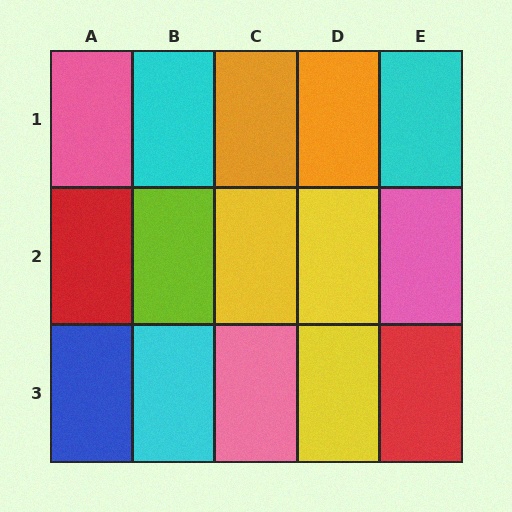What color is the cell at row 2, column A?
Red.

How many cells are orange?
2 cells are orange.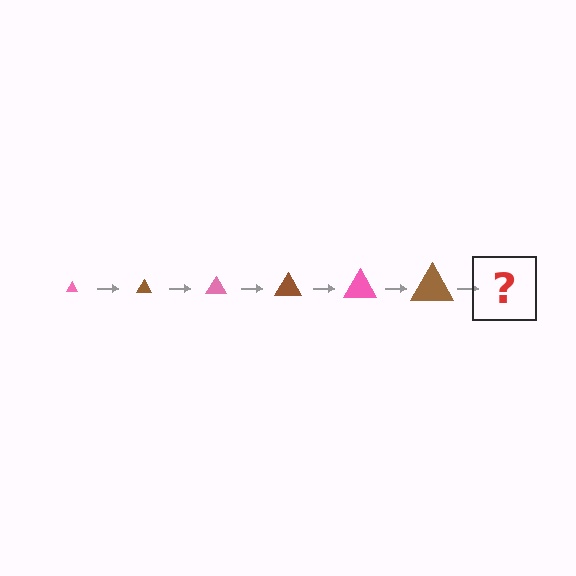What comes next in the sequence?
The next element should be a pink triangle, larger than the previous one.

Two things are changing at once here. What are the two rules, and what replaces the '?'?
The two rules are that the triangle grows larger each step and the color cycles through pink and brown. The '?' should be a pink triangle, larger than the previous one.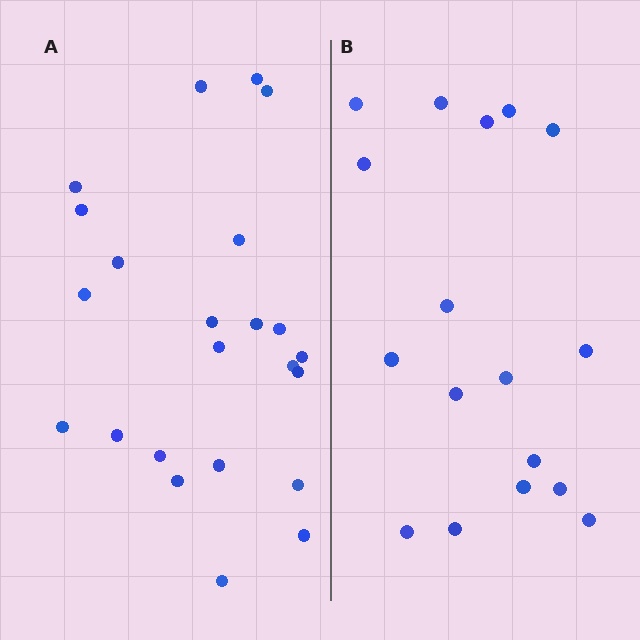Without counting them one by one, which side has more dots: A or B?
Region A (the left region) has more dots.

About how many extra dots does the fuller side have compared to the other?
Region A has about 6 more dots than region B.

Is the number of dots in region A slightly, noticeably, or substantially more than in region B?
Region A has noticeably more, but not dramatically so. The ratio is roughly 1.4 to 1.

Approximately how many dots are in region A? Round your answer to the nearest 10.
About 20 dots. (The exact count is 23, which rounds to 20.)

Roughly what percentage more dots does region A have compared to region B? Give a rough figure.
About 35% more.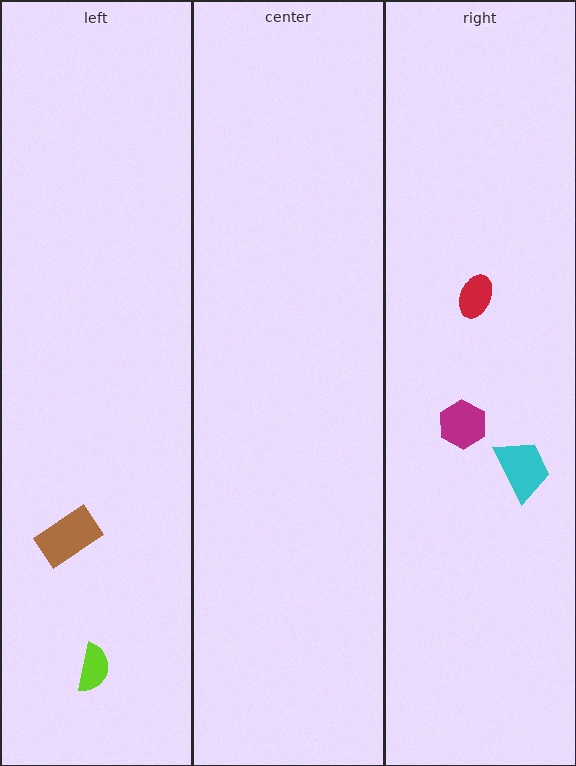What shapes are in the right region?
The red ellipse, the magenta hexagon, the cyan trapezoid.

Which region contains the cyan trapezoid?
The right region.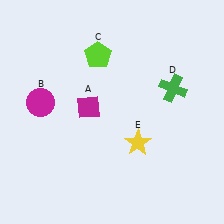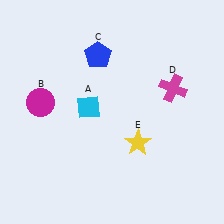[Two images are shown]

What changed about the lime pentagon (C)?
In Image 1, C is lime. In Image 2, it changed to blue.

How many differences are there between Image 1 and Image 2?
There are 3 differences between the two images.